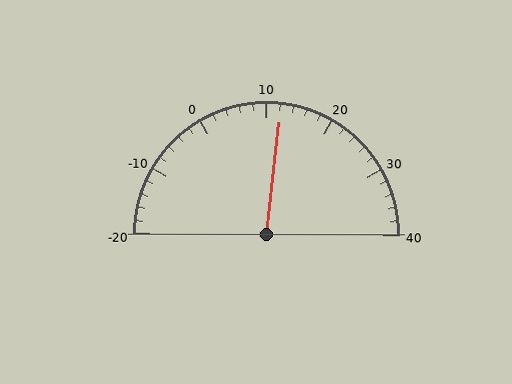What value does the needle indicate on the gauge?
The needle indicates approximately 12.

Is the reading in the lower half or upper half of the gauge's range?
The reading is in the upper half of the range (-20 to 40).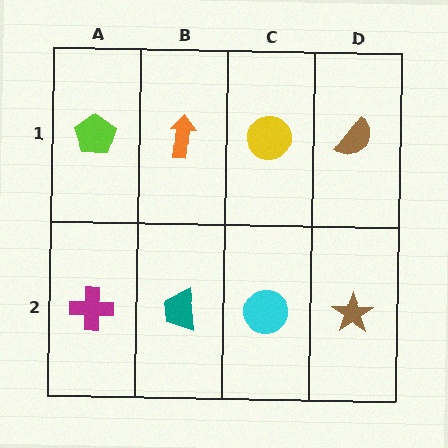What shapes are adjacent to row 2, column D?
A brown semicircle (row 1, column D), a cyan circle (row 2, column C).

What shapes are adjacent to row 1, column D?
A brown star (row 2, column D), a yellow circle (row 1, column C).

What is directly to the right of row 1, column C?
A brown semicircle.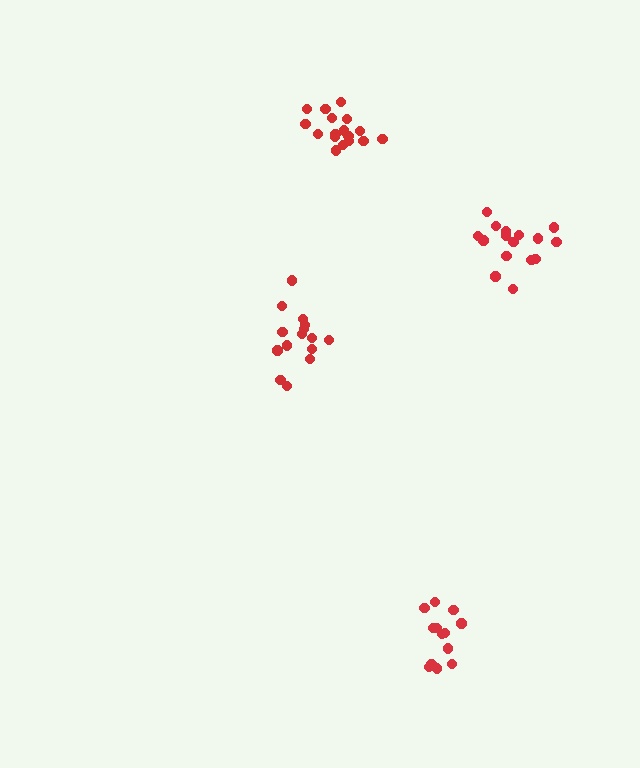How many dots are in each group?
Group 1: 15 dots, Group 2: 16 dots, Group 3: 17 dots, Group 4: 13 dots (61 total).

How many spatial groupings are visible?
There are 4 spatial groupings.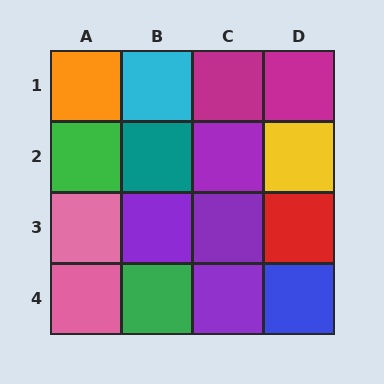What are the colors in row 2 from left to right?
Green, teal, purple, yellow.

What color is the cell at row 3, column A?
Pink.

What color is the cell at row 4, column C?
Purple.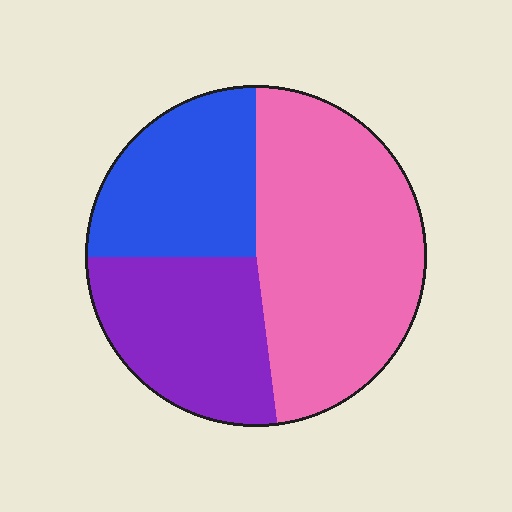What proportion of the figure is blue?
Blue takes up about one quarter (1/4) of the figure.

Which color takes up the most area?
Pink, at roughly 50%.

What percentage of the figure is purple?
Purple covers 27% of the figure.